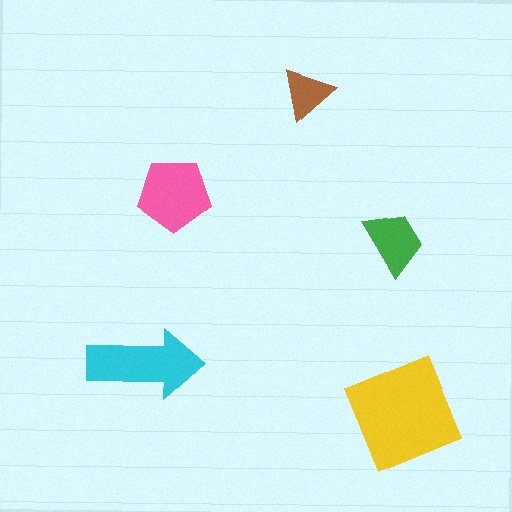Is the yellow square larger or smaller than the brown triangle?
Larger.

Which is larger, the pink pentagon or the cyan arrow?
The cyan arrow.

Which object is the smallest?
The brown triangle.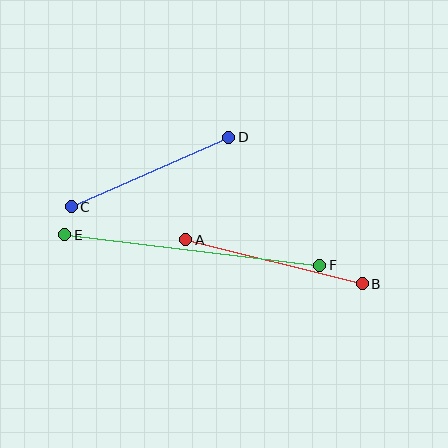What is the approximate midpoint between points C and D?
The midpoint is at approximately (150, 172) pixels.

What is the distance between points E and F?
The distance is approximately 257 pixels.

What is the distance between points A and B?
The distance is approximately 182 pixels.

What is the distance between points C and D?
The distance is approximately 172 pixels.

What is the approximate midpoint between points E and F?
The midpoint is at approximately (192, 250) pixels.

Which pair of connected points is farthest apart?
Points E and F are farthest apart.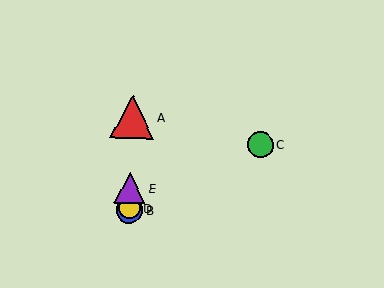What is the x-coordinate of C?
Object C is at x≈260.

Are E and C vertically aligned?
No, E is at x≈130 and C is at x≈260.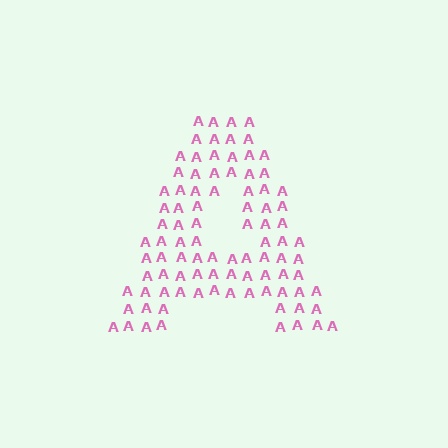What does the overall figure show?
The overall figure shows the letter A.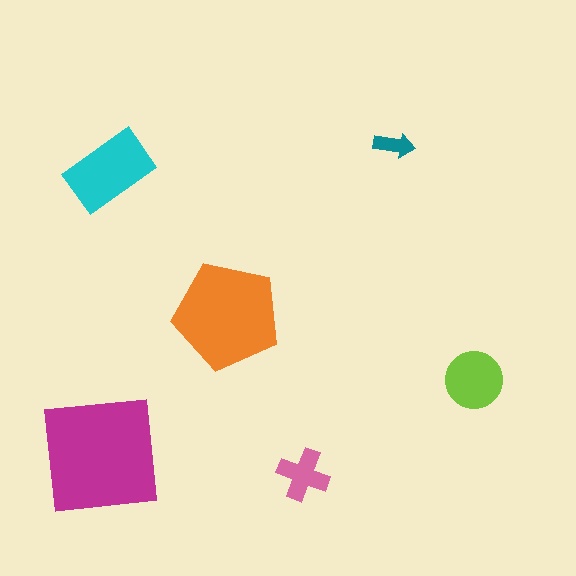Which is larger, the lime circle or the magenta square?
The magenta square.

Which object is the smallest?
The teal arrow.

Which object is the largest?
The magenta square.